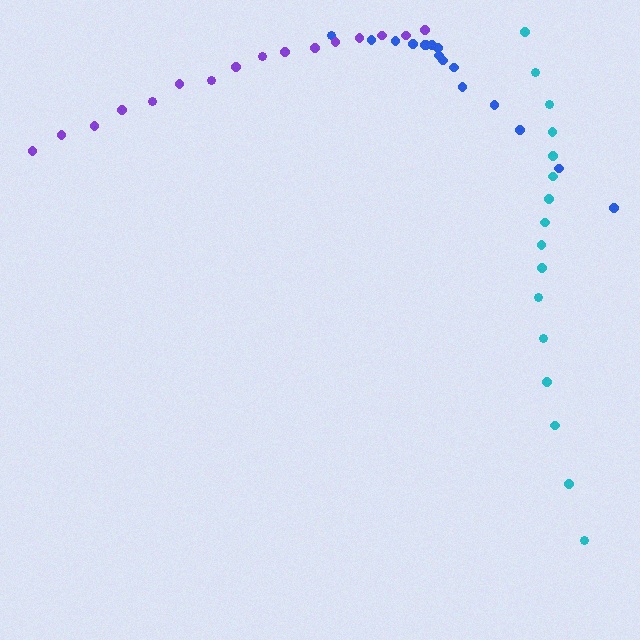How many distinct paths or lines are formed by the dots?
There are 3 distinct paths.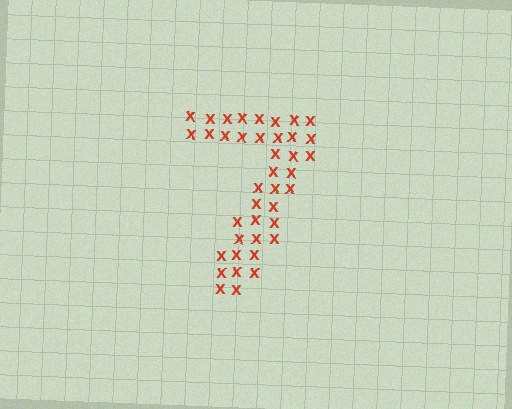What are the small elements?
The small elements are letter X's.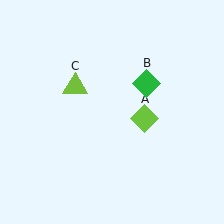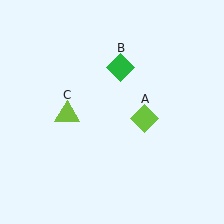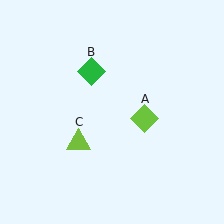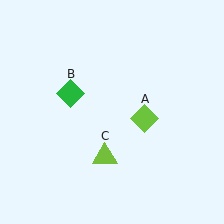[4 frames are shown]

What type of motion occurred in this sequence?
The green diamond (object B), lime triangle (object C) rotated counterclockwise around the center of the scene.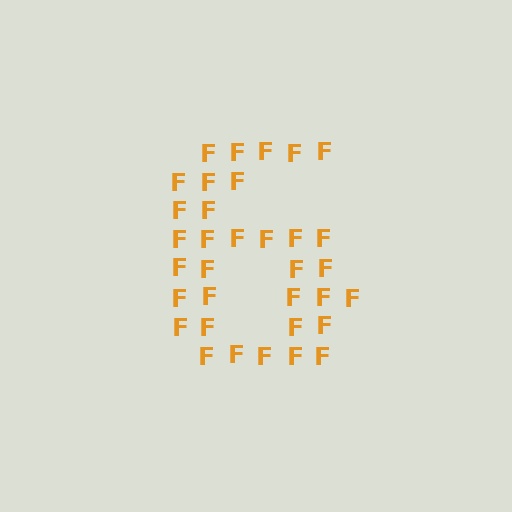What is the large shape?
The large shape is the digit 6.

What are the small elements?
The small elements are letter F's.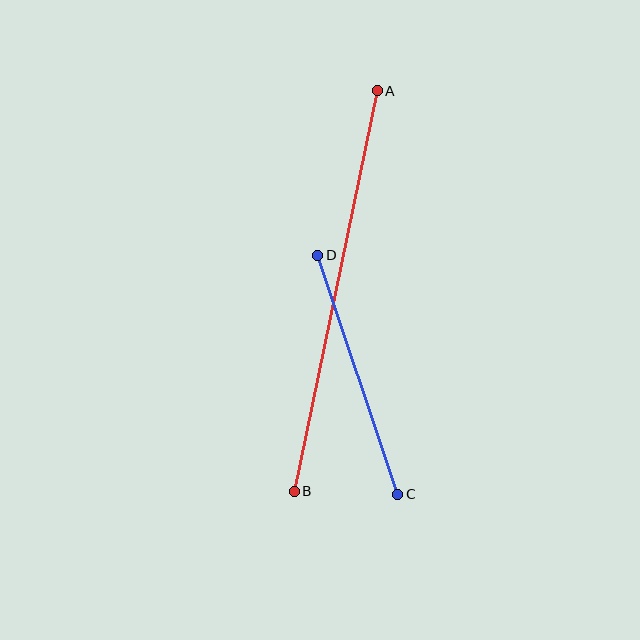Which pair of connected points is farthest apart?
Points A and B are farthest apart.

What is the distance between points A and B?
The distance is approximately 409 pixels.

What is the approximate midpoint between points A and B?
The midpoint is at approximately (336, 291) pixels.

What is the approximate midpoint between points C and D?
The midpoint is at approximately (358, 375) pixels.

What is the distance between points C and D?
The distance is approximately 252 pixels.